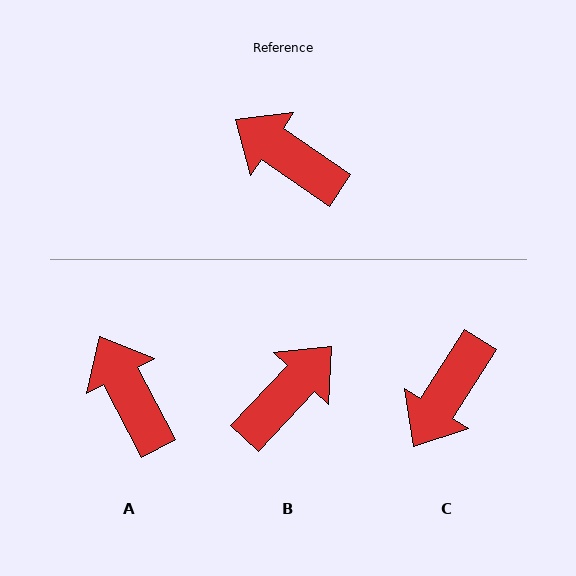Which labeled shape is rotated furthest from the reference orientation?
B, about 99 degrees away.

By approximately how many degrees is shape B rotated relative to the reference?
Approximately 99 degrees clockwise.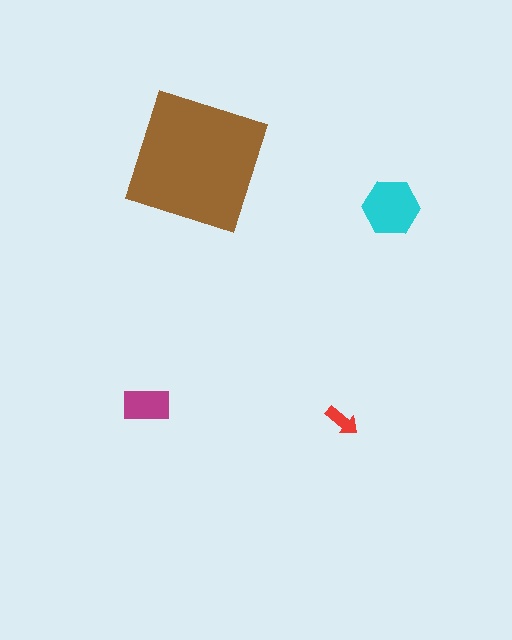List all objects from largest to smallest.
The brown square, the cyan hexagon, the magenta rectangle, the red arrow.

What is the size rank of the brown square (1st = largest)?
1st.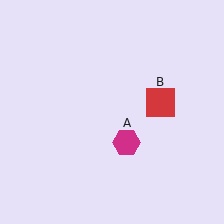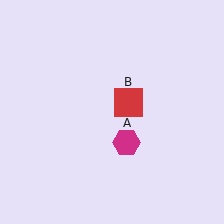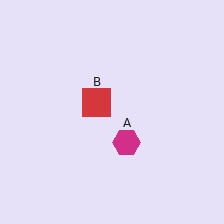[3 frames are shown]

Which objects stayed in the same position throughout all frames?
Magenta hexagon (object A) remained stationary.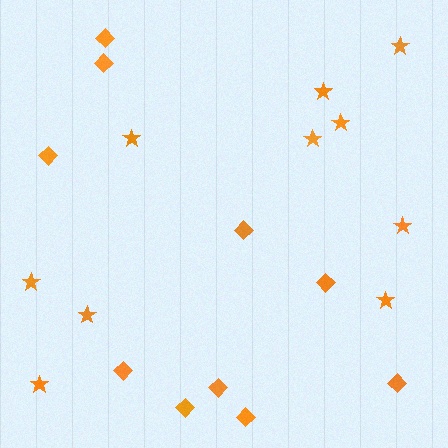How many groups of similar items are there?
There are 2 groups: one group of diamonds (10) and one group of stars (10).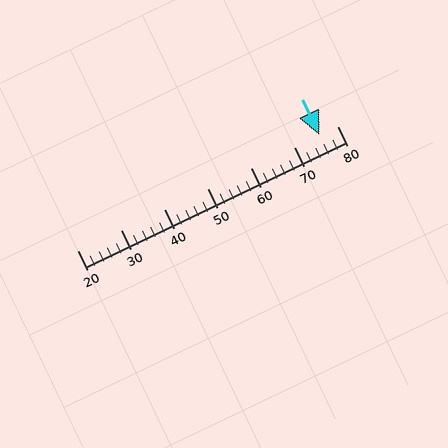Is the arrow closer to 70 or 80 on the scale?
The arrow is closer to 80.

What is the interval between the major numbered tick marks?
The major tick marks are spaced 10 units apart.